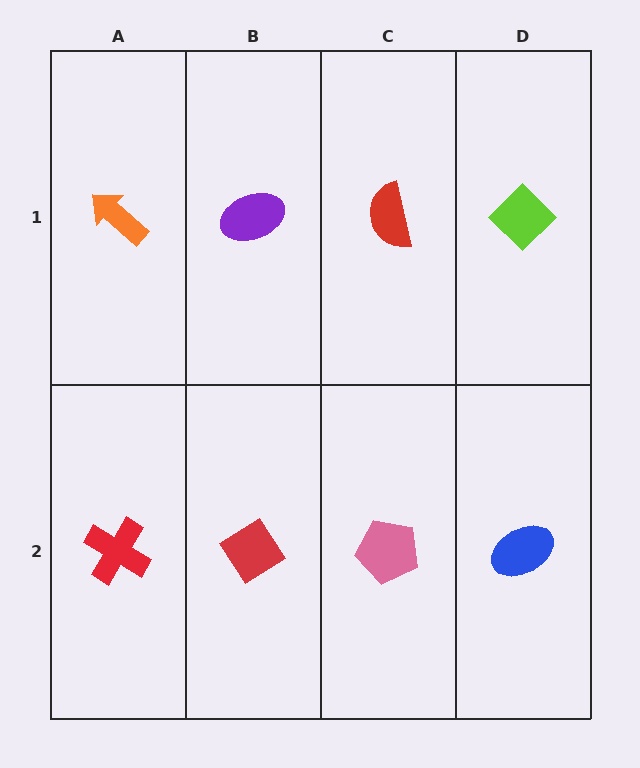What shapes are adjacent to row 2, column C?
A red semicircle (row 1, column C), a red diamond (row 2, column B), a blue ellipse (row 2, column D).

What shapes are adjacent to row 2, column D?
A lime diamond (row 1, column D), a pink pentagon (row 2, column C).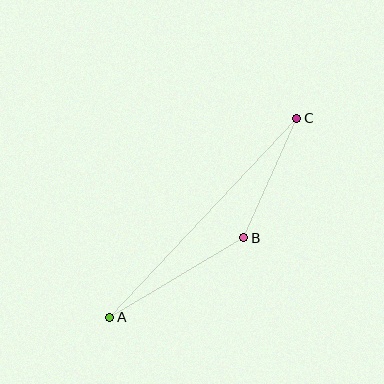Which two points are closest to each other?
Points B and C are closest to each other.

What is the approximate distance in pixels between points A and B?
The distance between A and B is approximately 156 pixels.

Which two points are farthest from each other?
Points A and C are farthest from each other.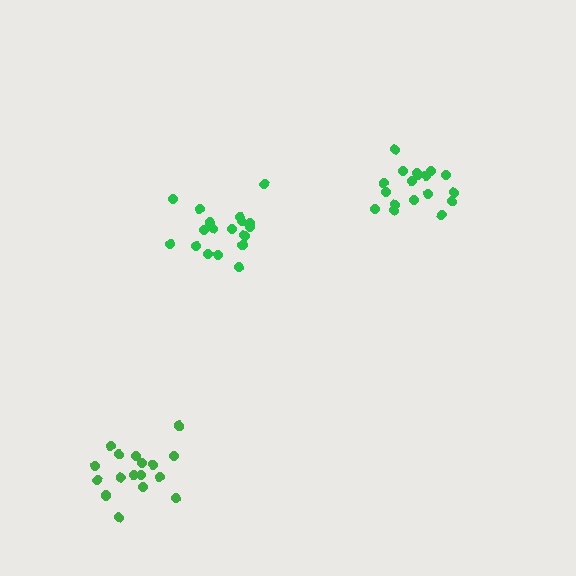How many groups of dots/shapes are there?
There are 3 groups.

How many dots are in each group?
Group 1: 20 dots, Group 2: 18 dots, Group 3: 17 dots (55 total).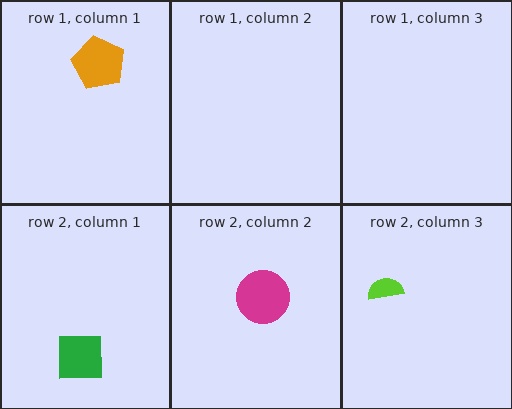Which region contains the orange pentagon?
The row 1, column 1 region.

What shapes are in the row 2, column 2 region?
The magenta circle.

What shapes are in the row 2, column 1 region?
The green square.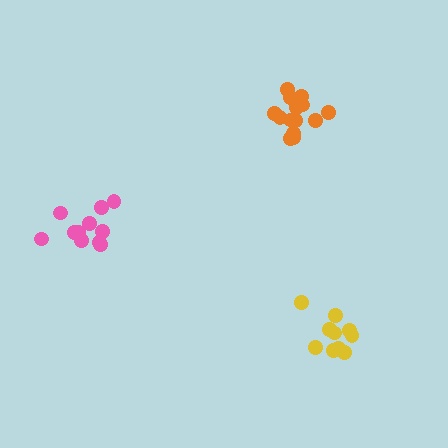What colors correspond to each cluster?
The clusters are colored: yellow, pink, orange.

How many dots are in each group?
Group 1: 10 dots, Group 2: 11 dots, Group 3: 14 dots (35 total).